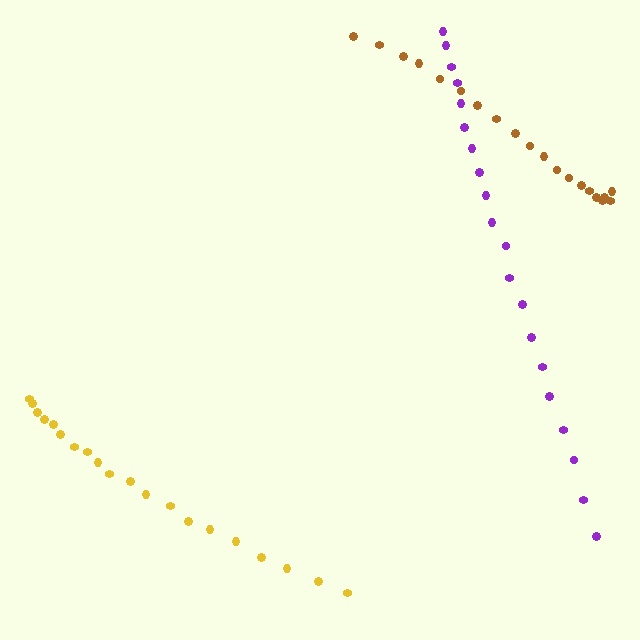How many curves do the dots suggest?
There are 3 distinct paths.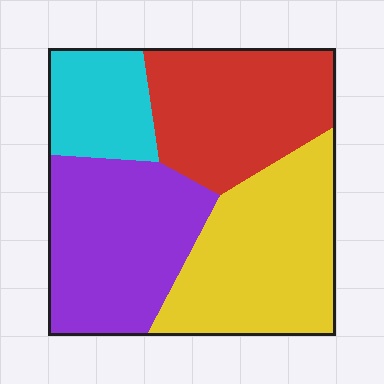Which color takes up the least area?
Cyan, at roughly 15%.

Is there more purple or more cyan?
Purple.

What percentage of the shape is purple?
Purple takes up between a quarter and a half of the shape.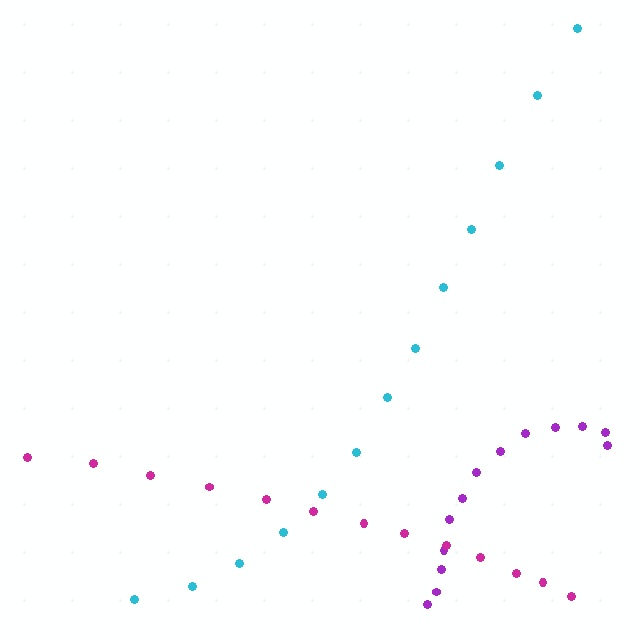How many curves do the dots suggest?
There are 3 distinct paths.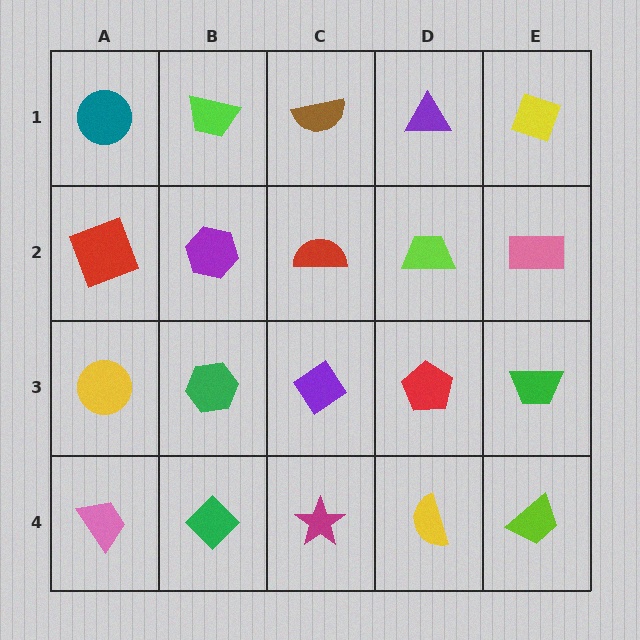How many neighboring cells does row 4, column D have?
3.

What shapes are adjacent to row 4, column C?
A purple diamond (row 3, column C), a green diamond (row 4, column B), a yellow semicircle (row 4, column D).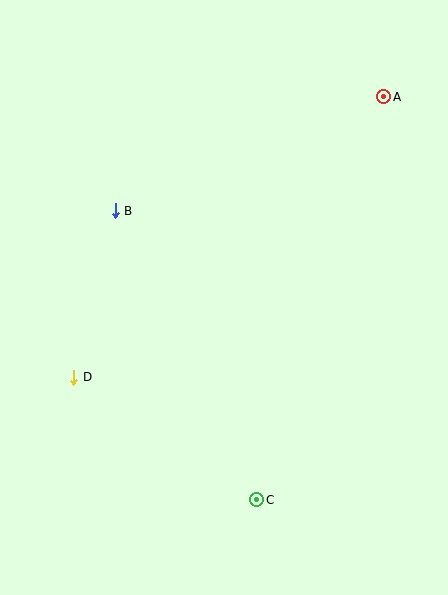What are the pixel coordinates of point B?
Point B is at (115, 211).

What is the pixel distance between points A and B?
The distance between A and B is 291 pixels.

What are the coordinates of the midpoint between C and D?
The midpoint between C and D is at (165, 438).